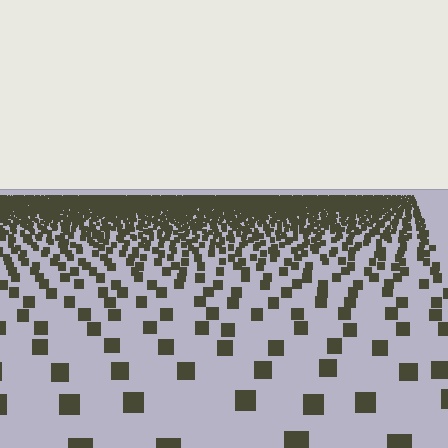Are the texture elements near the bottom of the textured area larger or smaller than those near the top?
Larger. Near the bottom, elements are closer to the viewer and appear at a bigger on-screen size.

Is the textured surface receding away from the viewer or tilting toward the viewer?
The surface is receding away from the viewer. Texture elements get smaller and denser toward the top.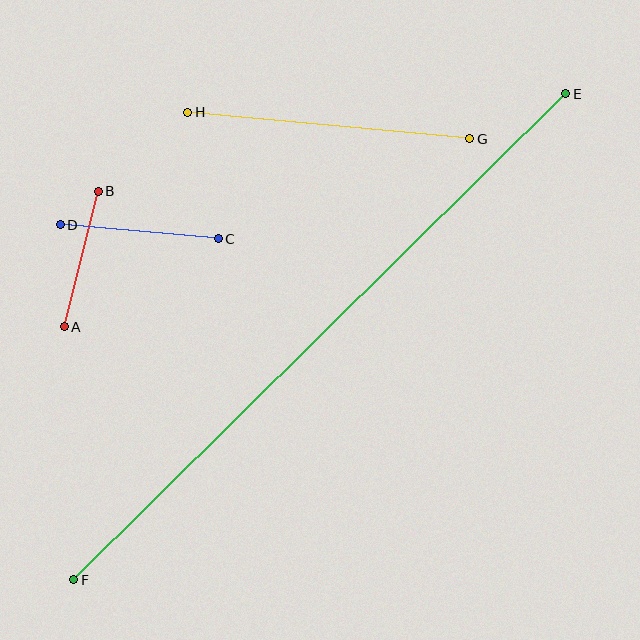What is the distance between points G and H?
The distance is approximately 283 pixels.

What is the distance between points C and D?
The distance is approximately 158 pixels.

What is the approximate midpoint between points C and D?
The midpoint is at approximately (139, 232) pixels.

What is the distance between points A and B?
The distance is approximately 140 pixels.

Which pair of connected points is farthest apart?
Points E and F are farthest apart.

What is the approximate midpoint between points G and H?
The midpoint is at approximately (329, 125) pixels.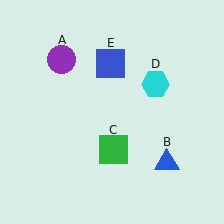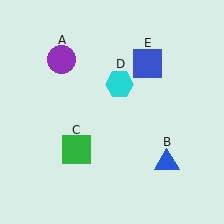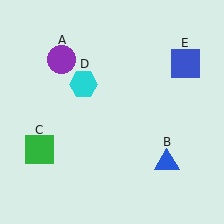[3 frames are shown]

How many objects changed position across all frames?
3 objects changed position: green square (object C), cyan hexagon (object D), blue square (object E).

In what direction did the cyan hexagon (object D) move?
The cyan hexagon (object D) moved left.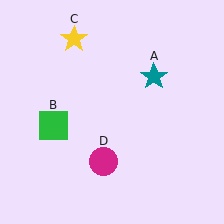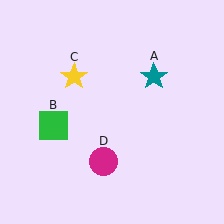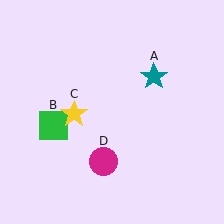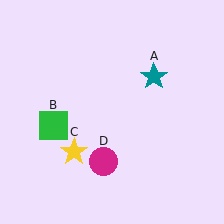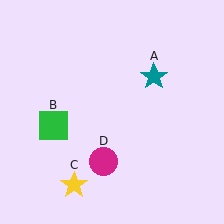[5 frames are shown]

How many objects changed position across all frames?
1 object changed position: yellow star (object C).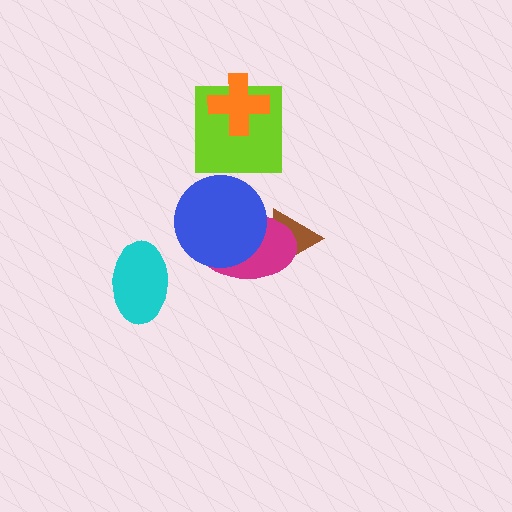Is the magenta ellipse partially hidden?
Yes, it is partially covered by another shape.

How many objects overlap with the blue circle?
2 objects overlap with the blue circle.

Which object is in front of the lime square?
The orange cross is in front of the lime square.